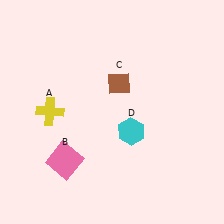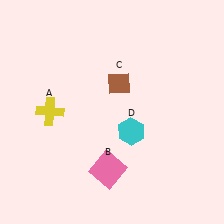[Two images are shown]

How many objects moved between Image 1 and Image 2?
1 object moved between the two images.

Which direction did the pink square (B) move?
The pink square (B) moved right.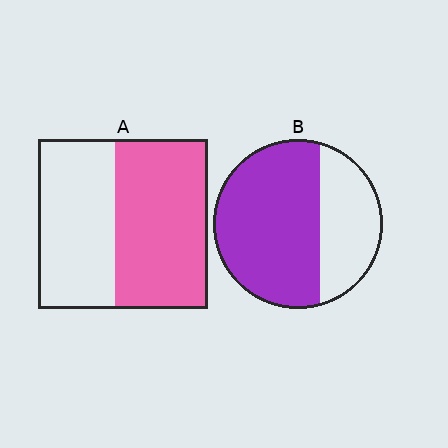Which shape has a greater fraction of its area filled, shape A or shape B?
Shape B.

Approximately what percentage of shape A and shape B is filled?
A is approximately 55% and B is approximately 65%.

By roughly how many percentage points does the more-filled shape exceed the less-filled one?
By roughly 10 percentage points (B over A).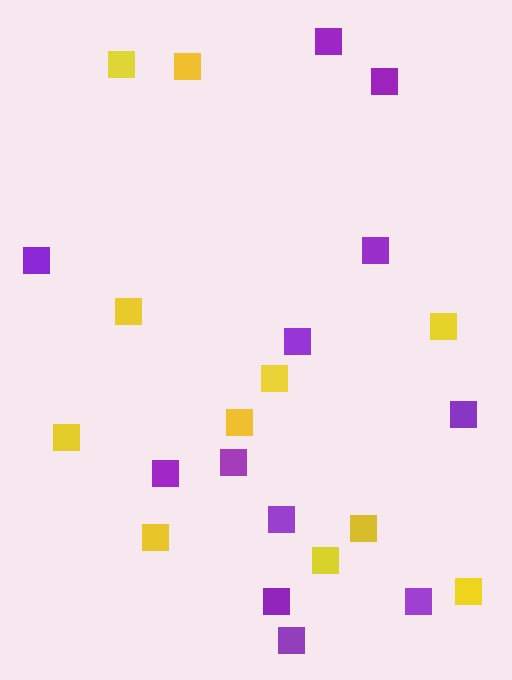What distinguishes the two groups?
There are 2 groups: one group of yellow squares (11) and one group of purple squares (12).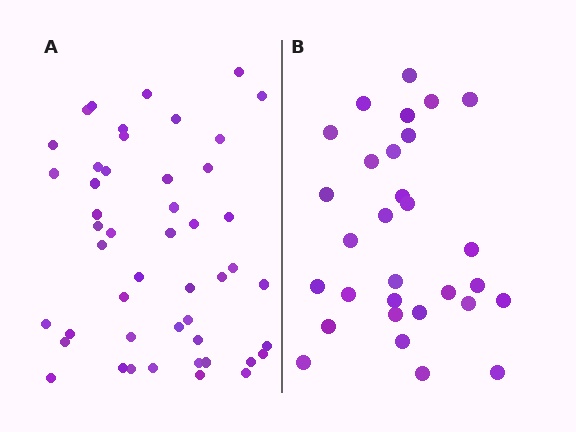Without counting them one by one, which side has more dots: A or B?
Region A (the left region) has more dots.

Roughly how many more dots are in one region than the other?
Region A has approximately 20 more dots than region B.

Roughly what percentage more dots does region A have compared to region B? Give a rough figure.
About 60% more.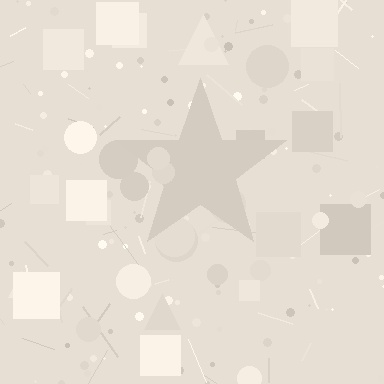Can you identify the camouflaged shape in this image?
The camouflaged shape is a star.